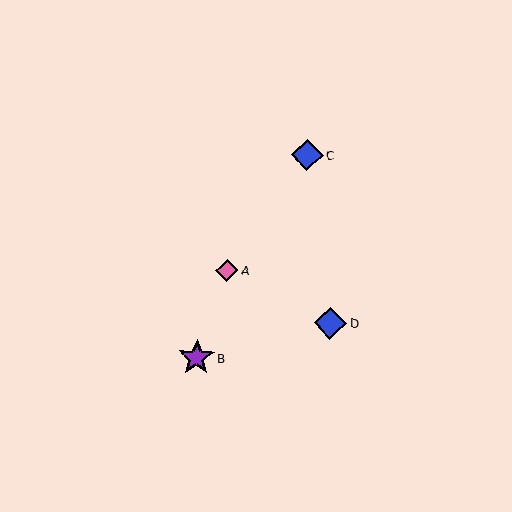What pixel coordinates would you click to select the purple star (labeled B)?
Click at (196, 357) to select the purple star B.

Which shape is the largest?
The purple star (labeled B) is the largest.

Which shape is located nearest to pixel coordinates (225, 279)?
The pink diamond (labeled A) at (227, 270) is nearest to that location.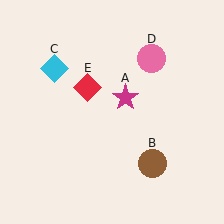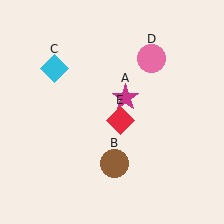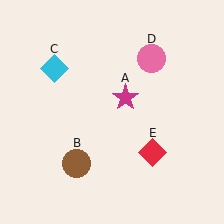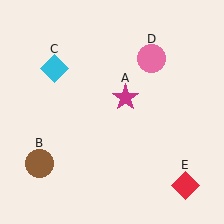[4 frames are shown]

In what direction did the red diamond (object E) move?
The red diamond (object E) moved down and to the right.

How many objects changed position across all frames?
2 objects changed position: brown circle (object B), red diamond (object E).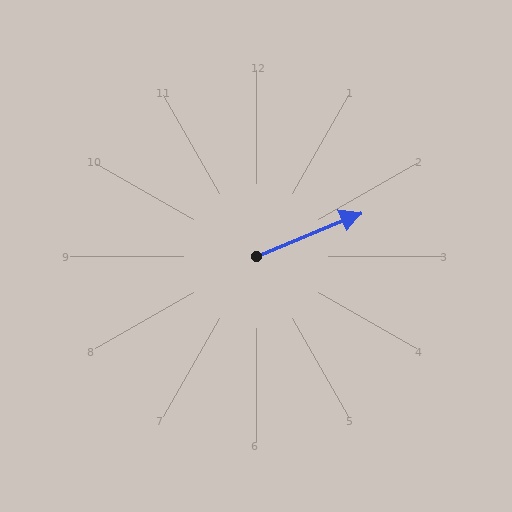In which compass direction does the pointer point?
Northeast.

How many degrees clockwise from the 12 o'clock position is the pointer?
Approximately 67 degrees.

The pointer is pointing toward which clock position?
Roughly 2 o'clock.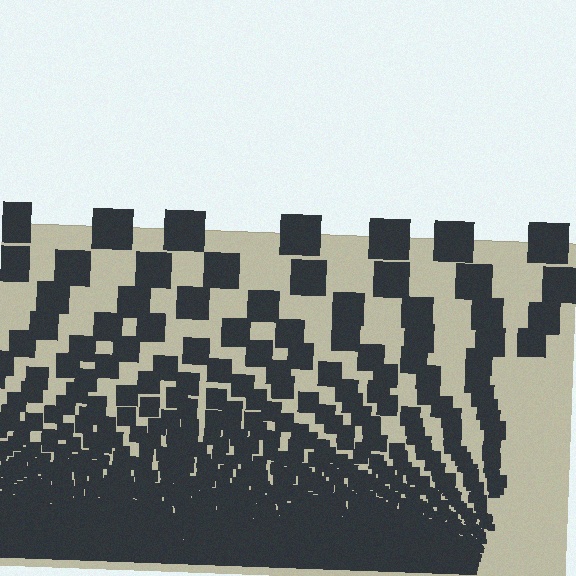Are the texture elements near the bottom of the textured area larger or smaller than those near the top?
Smaller. The gradient is inverted — elements near the bottom are smaller and denser.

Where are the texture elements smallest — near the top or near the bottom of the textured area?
Near the bottom.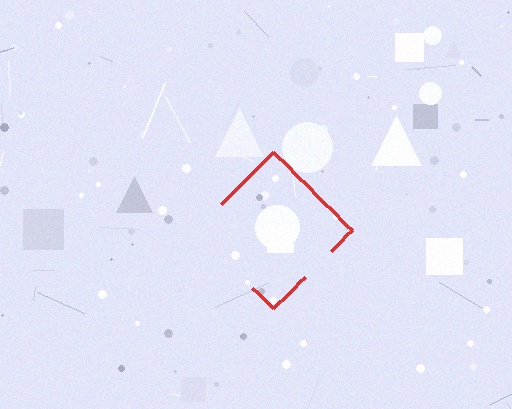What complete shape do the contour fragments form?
The contour fragments form a diamond.